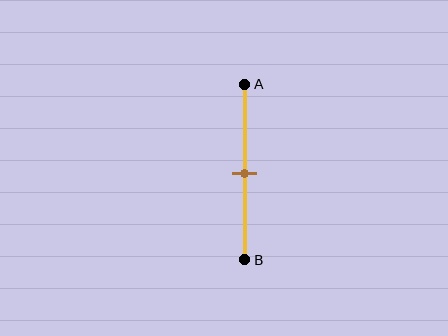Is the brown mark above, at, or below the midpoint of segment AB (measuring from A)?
The brown mark is approximately at the midpoint of segment AB.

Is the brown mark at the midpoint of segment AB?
Yes, the mark is approximately at the midpoint.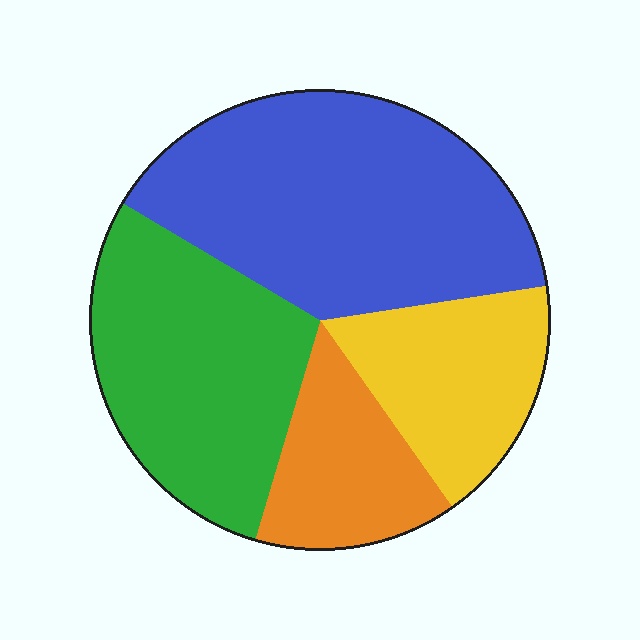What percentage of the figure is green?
Green covers around 30% of the figure.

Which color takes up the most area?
Blue, at roughly 40%.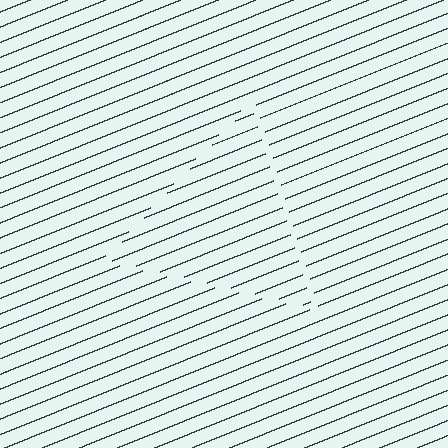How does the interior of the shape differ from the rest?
The interior of the shape contains the same grating, shifted by half a period — the contour is defined by the phase discontinuity where line-ends from the inner and outer gratings abut.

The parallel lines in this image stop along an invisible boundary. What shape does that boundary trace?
An illusory triangle. The interior of the shape contains the same grating, shifted by half a period — the contour is defined by the phase discontinuity where line-ends from the inner and outer gratings abut.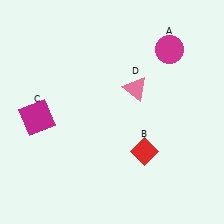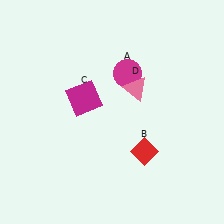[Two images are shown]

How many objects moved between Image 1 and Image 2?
2 objects moved between the two images.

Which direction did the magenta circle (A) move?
The magenta circle (A) moved left.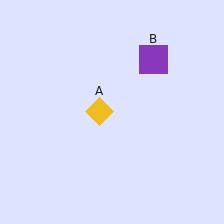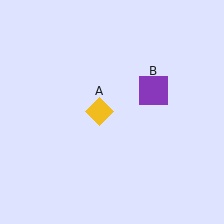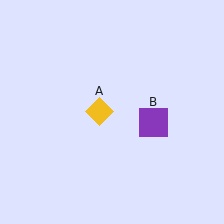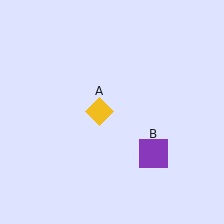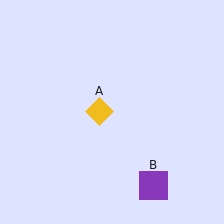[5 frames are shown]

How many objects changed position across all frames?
1 object changed position: purple square (object B).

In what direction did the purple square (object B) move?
The purple square (object B) moved down.